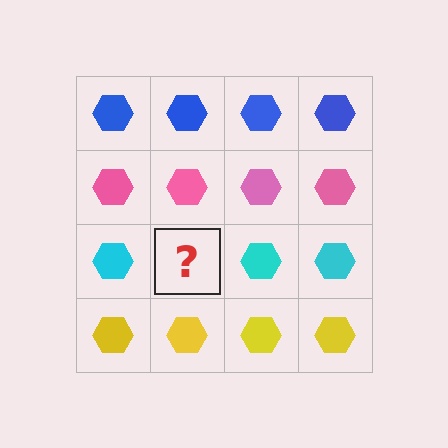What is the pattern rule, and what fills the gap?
The rule is that each row has a consistent color. The gap should be filled with a cyan hexagon.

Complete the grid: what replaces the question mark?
The question mark should be replaced with a cyan hexagon.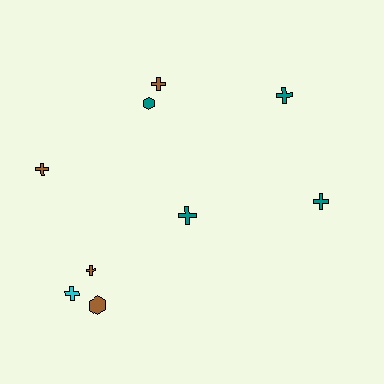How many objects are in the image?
There are 9 objects.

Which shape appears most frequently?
Cross, with 7 objects.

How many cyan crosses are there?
There is 1 cyan cross.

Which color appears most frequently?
Brown, with 4 objects.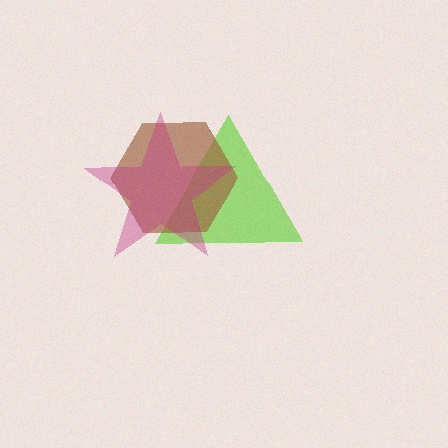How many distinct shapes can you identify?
There are 3 distinct shapes: a lime triangle, a brown hexagon, a magenta star.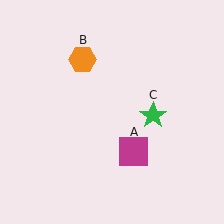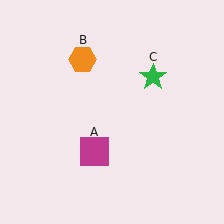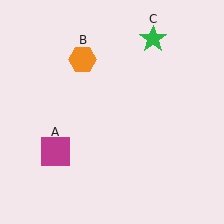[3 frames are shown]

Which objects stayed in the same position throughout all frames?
Orange hexagon (object B) remained stationary.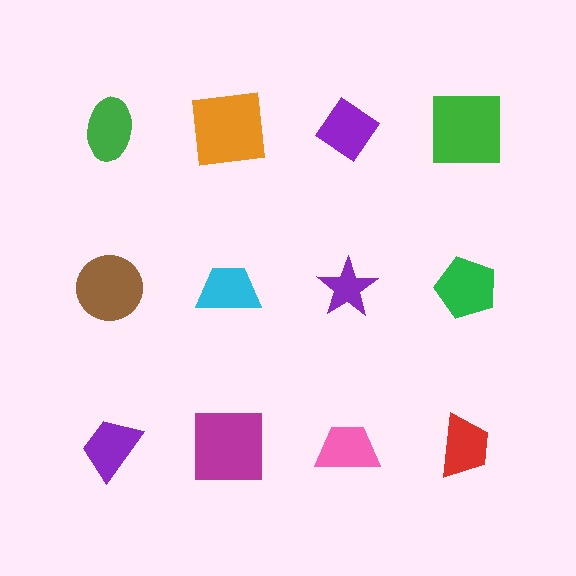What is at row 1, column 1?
A green ellipse.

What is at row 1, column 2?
An orange square.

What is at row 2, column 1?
A brown circle.